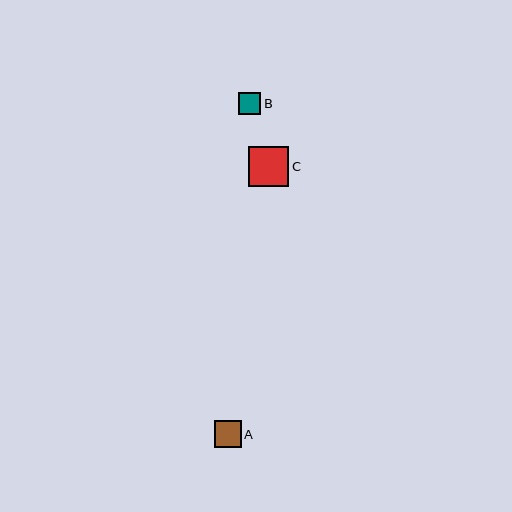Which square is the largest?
Square C is the largest with a size of approximately 40 pixels.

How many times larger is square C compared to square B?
Square C is approximately 1.8 times the size of square B.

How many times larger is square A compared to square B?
Square A is approximately 1.2 times the size of square B.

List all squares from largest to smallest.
From largest to smallest: C, A, B.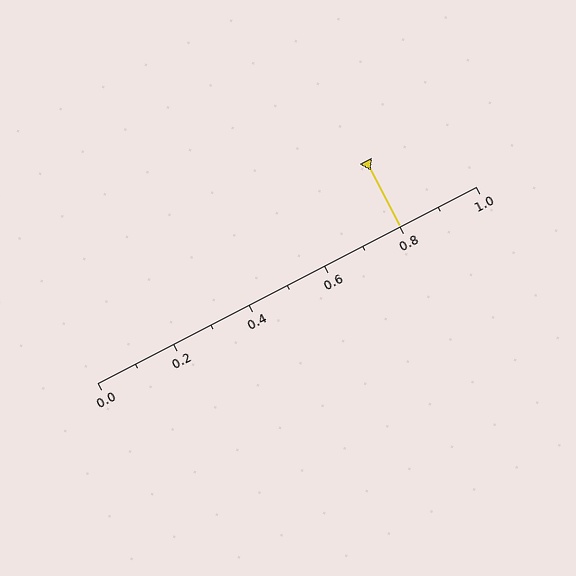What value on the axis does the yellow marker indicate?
The marker indicates approximately 0.8.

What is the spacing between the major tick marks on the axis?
The major ticks are spaced 0.2 apart.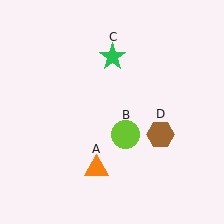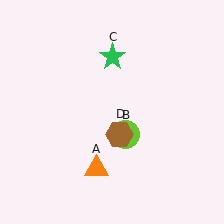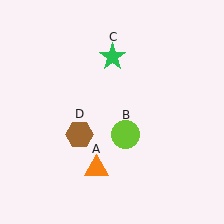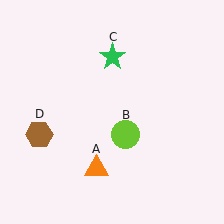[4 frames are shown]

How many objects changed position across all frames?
1 object changed position: brown hexagon (object D).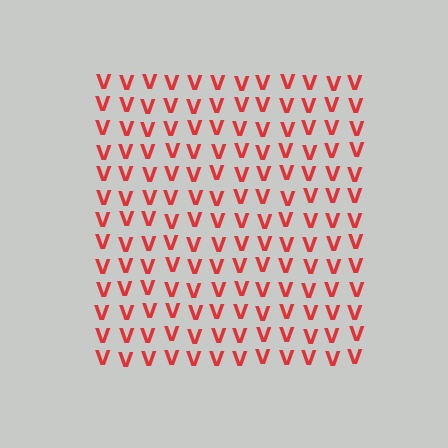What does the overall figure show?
The overall figure shows a square.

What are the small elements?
The small elements are letter V's.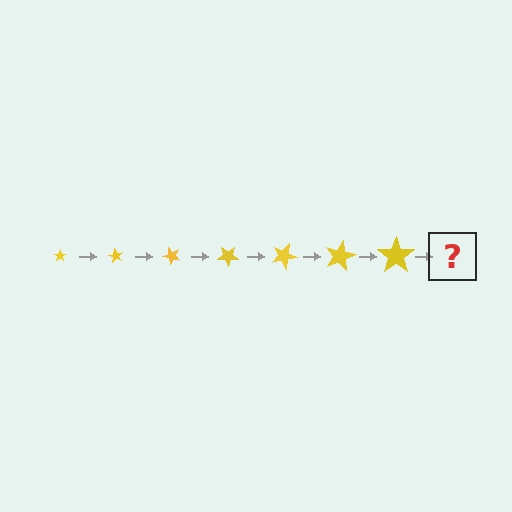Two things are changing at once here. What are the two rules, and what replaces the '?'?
The two rules are that the star grows larger each step and it rotates 60 degrees each step. The '?' should be a star, larger than the previous one and rotated 420 degrees from the start.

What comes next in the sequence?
The next element should be a star, larger than the previous one and rotated 420 degrees from the start.